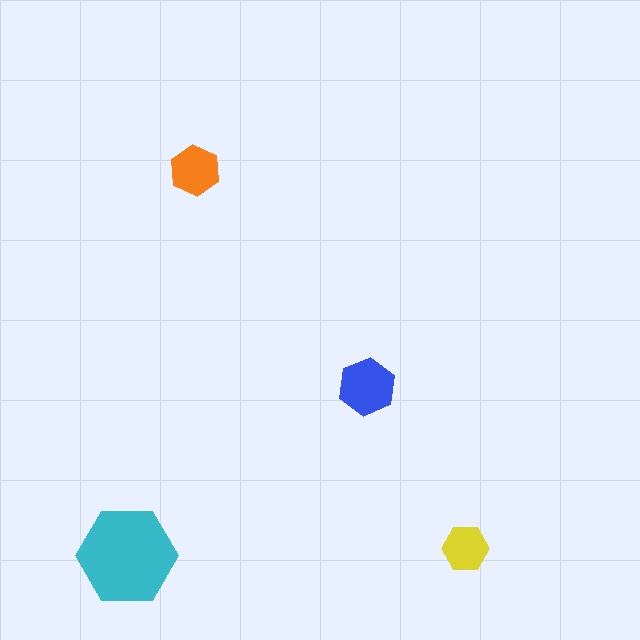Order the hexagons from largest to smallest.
the cyan one, the blue one, the orange one, the yellow one.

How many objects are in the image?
There are 4 objects in the image.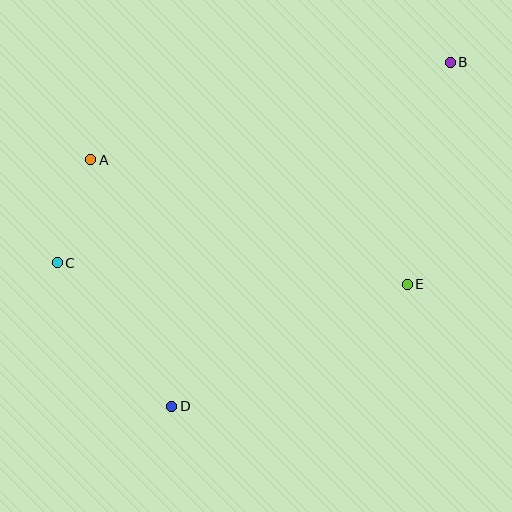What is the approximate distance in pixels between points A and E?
The distance between A and E is approximately 340 pixels.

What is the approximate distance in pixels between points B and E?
The distance between B and E is approximately 226 pixels.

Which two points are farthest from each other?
Points B and D are farthest from each other.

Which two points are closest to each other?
Points A and C are closest to each other.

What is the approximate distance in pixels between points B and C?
The distance between B and C is approximately 441 pixels.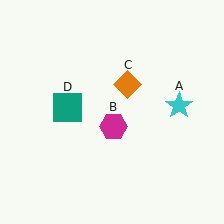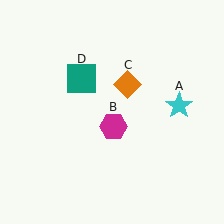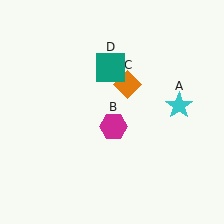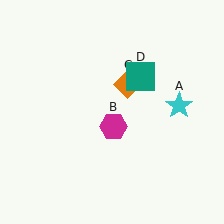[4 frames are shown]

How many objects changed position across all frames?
1 object changed position: teal square (object D).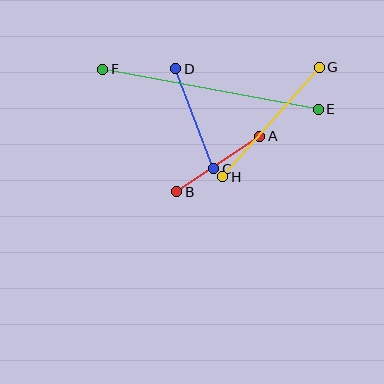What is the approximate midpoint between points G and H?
The midpoint is at approximately (271, 122) pixels.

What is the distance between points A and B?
The distance is approximately 100 pixels.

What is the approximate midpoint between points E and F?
The midpoint is at approximately (211, 89) pixels.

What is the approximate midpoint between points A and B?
The midpoint is at approximately (218, 164) pixels.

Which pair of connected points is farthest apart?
Points E and F are farthest apart.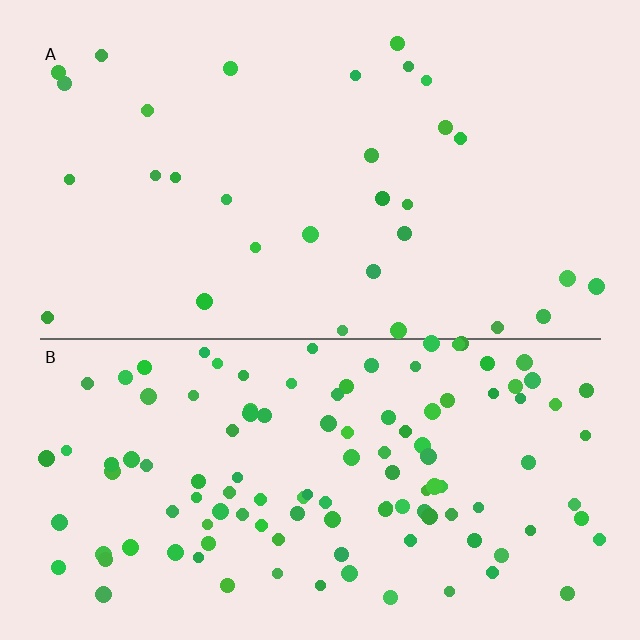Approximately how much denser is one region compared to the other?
Approximately 3.8× — region B over region A.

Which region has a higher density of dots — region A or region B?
B (the bottom).